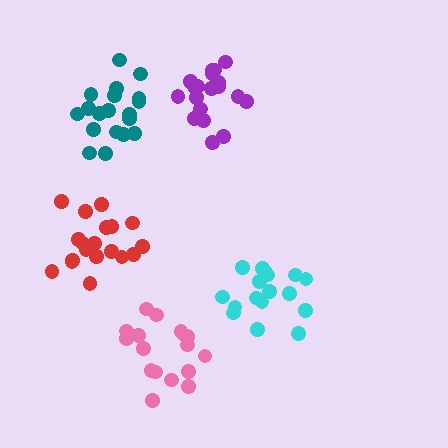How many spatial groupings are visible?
There are 5 spatial groupings.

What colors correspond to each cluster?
The clusters are colored: red, cyan, pink, teal, purple.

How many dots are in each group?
Group 1: 20 dots, Group 2: 17 dots, Group 3: 17 dots, Group 4: 19 dots, Group 5: 19 dots (92 total).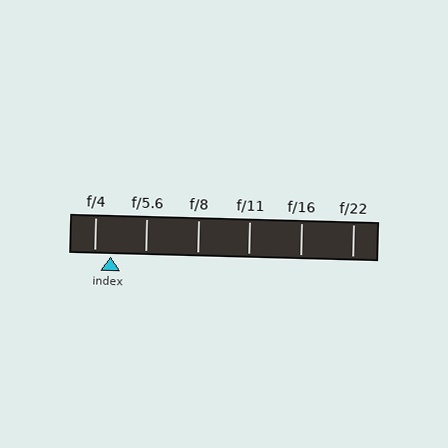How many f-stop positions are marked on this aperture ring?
There are 6 f-stop positions marked.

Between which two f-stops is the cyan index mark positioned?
The index mark is between f/4 and f/5.6.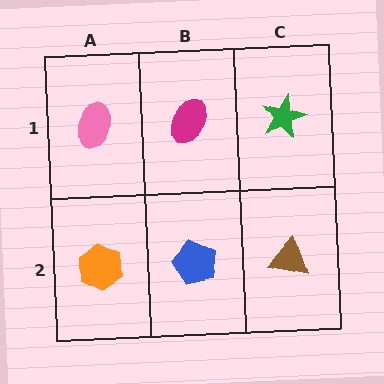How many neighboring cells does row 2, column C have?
2.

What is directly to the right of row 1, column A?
A magenta ellipse.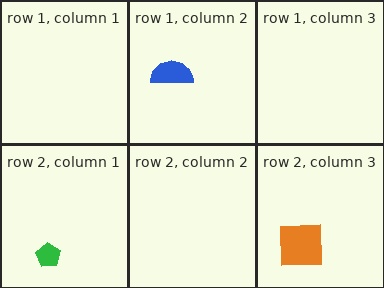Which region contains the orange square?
The row 2, column 3 region.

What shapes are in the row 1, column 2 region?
The blue semicircle.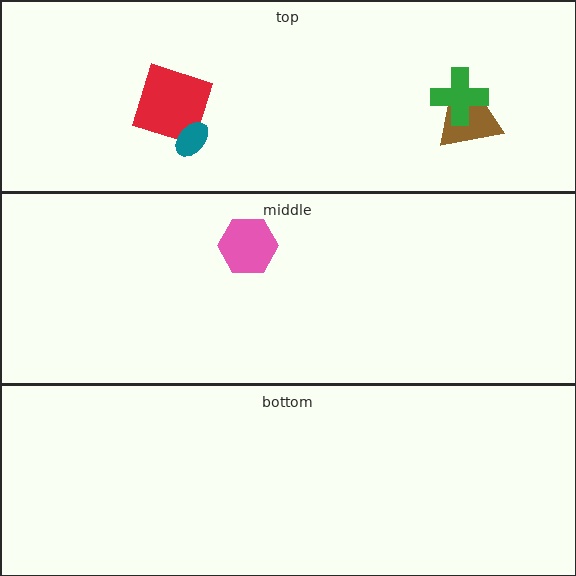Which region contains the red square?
The top region.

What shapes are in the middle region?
The pink hexagon.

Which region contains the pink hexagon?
The middle region.